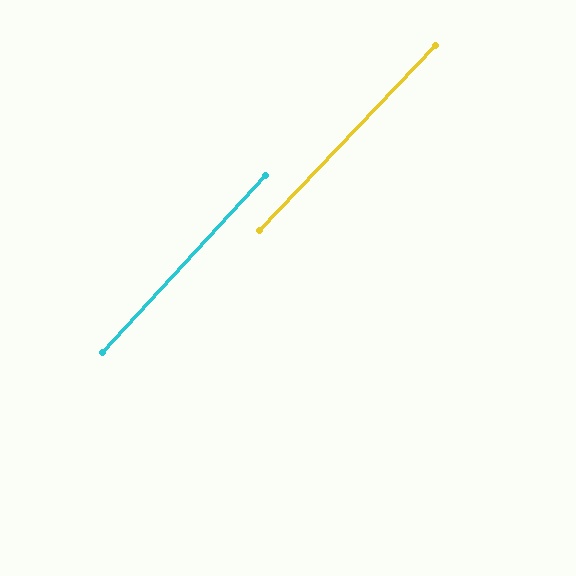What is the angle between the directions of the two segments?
Approximately 1 degree.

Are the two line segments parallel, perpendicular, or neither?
Parallel — their directions differ by only 0.8°.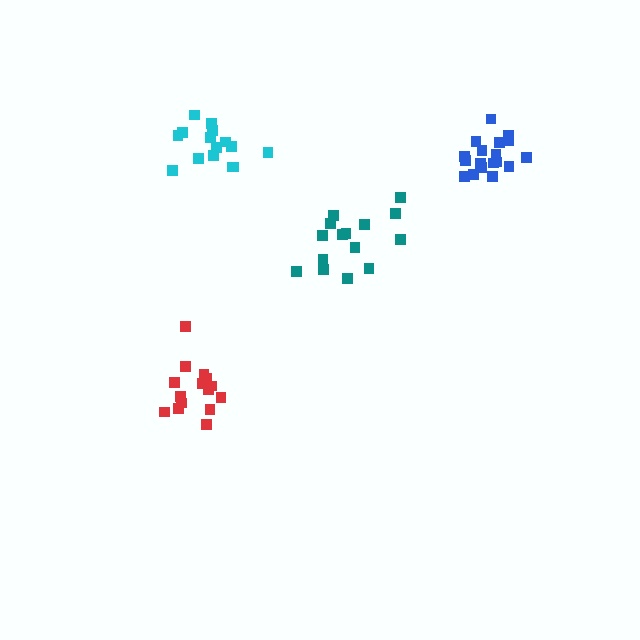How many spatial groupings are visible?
There are 4 spatial groupings.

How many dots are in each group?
Group 1: 15 dots, Group 2: 15 dots, Group 3: 18 dots, Group 4: 15 dots (63 total).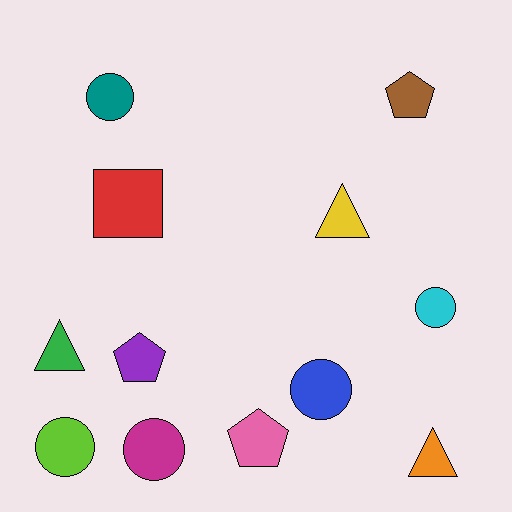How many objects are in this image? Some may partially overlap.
There are 12 objects.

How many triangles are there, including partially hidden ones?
There are 3 triangles.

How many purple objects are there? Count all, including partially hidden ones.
There is 1 purple object.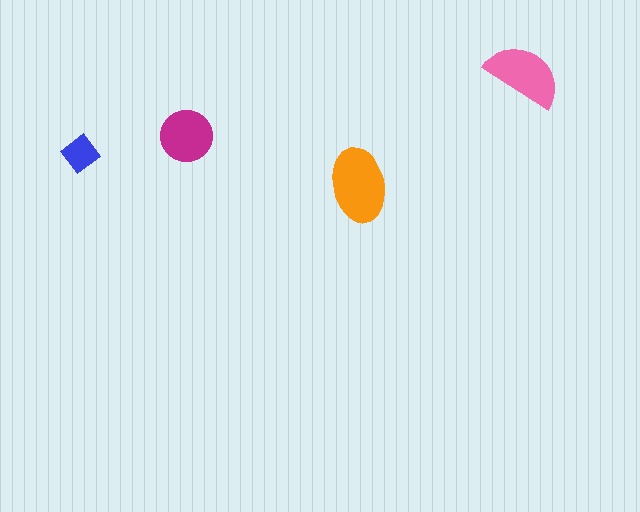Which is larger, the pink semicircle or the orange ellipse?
The orange ellipse.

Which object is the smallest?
The blue diamond.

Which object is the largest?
The orange ellipse.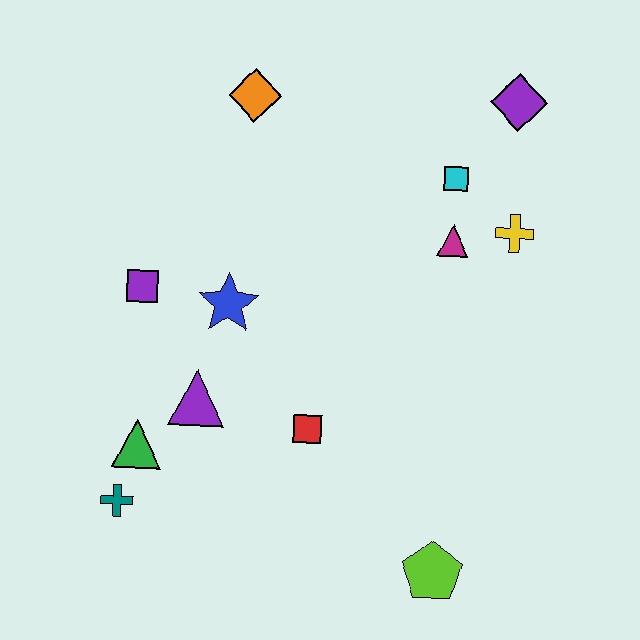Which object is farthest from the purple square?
The purple diamond is farthest from the purple square.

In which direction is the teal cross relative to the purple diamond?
The teal cross is below the purple diamond.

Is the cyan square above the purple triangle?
Yes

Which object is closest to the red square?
The purple triangle is closest to the red square.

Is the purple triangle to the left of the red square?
Yes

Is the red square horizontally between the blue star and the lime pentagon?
Yes